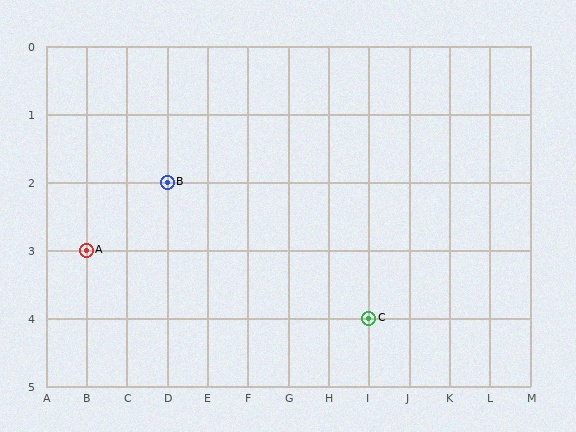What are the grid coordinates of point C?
Point C is at grid coordinates (I, 4).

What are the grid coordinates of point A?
Point A is at grid coordinates (B, 3).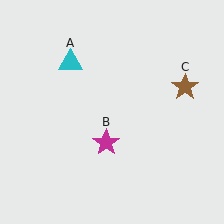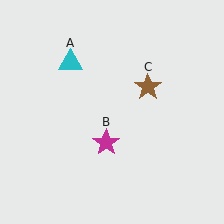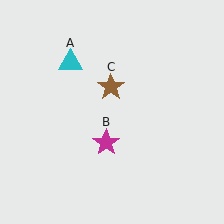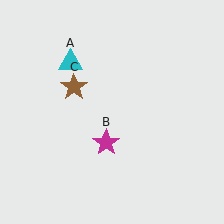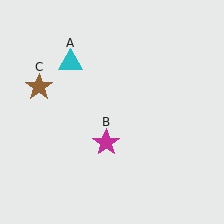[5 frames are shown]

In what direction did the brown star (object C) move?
The brown star (object C) moved left.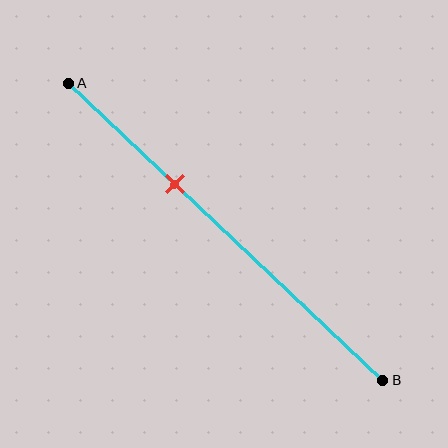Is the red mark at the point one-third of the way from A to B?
Yes, the mark is approximately at the one-third point.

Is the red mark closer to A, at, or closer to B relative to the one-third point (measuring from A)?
The red mark is approximately at the one-third point of segment AB.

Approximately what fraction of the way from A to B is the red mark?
The red mark is approximately 35% of the way from A to B.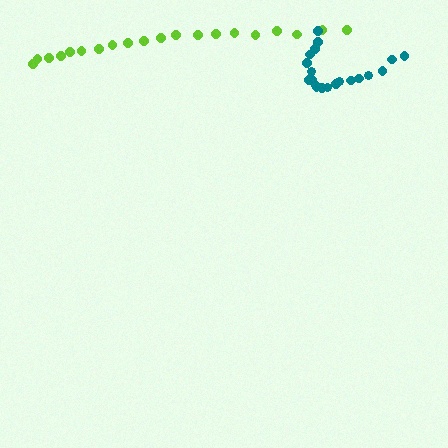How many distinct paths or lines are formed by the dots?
There are 2 distinct paths.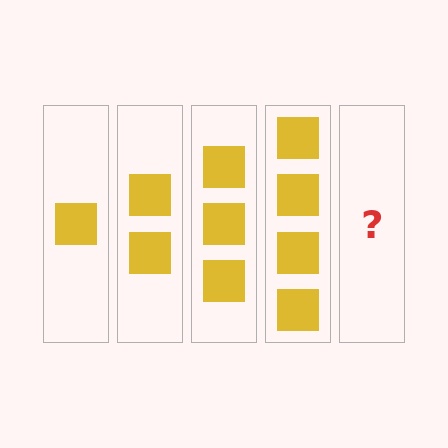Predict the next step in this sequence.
The next step is 5 squares.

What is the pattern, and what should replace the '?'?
The pattern is that each step adds one more square. The '?' should be 5 squares.